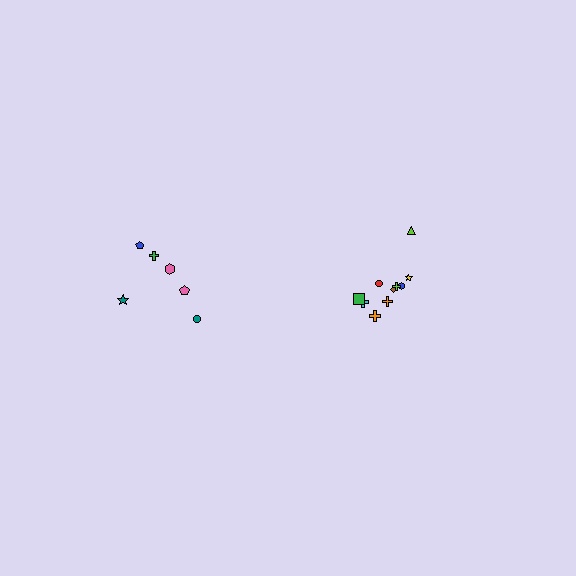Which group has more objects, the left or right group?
The right group.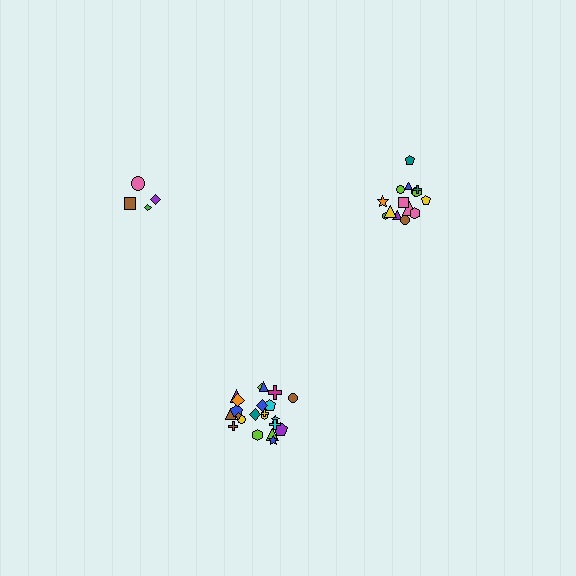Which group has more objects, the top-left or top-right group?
The top-right group.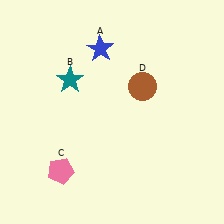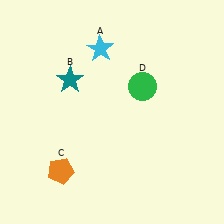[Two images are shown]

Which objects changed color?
A changed from blue to cyan. C changed from pink to orange. D changed from brown to green.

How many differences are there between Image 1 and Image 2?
There are 3 differences between the two images.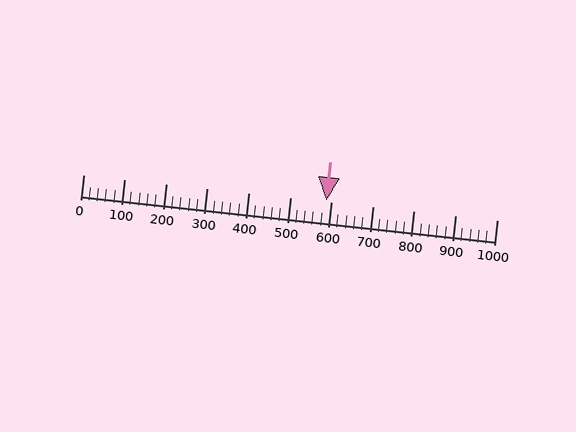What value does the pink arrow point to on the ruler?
The pink arrow points to approximately 588.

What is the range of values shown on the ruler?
The ruler shows values from 0 to 1000.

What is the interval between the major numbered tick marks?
The major tick marks are spaced 100 units apart.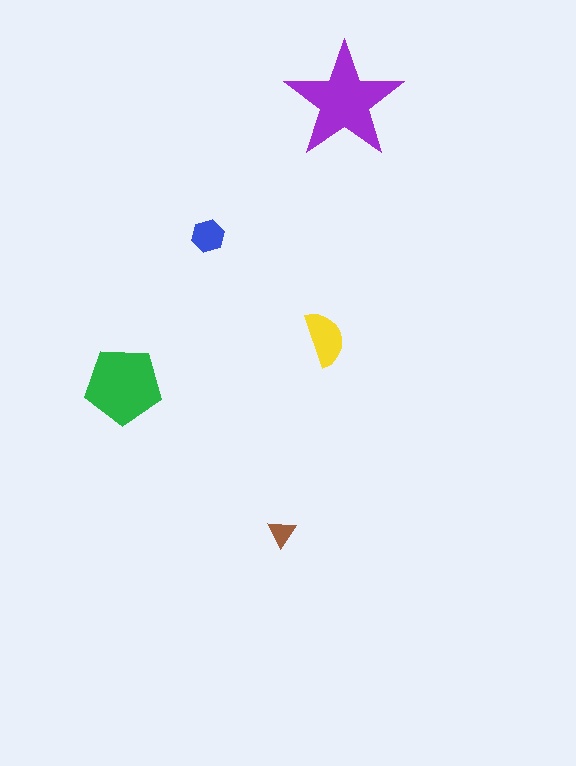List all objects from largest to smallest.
The purple star, the green pentagon, the yellow semicircle, the blue hexagon, the brown triangle.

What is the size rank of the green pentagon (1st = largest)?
2nd.